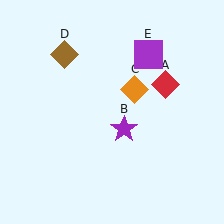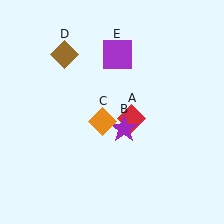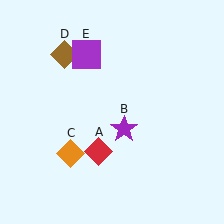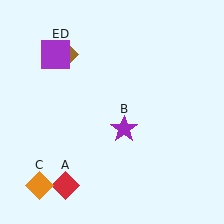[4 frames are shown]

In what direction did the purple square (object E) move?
The purple square (object E) moved left.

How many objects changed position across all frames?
3 objects changed position: red diamond (object A), orange diamond (object C), purple square (object E).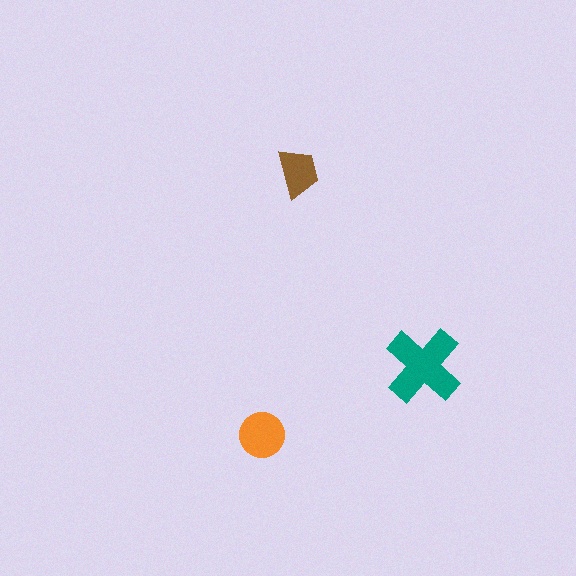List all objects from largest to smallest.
The teal cross, the orange circle, the brown trapezoid.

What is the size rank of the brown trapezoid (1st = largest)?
3rd.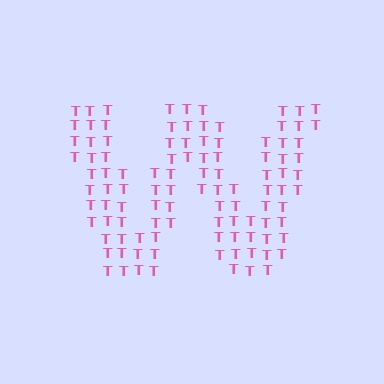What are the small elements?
The small elements are letter T's.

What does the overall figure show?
The overall figure shows the letter W.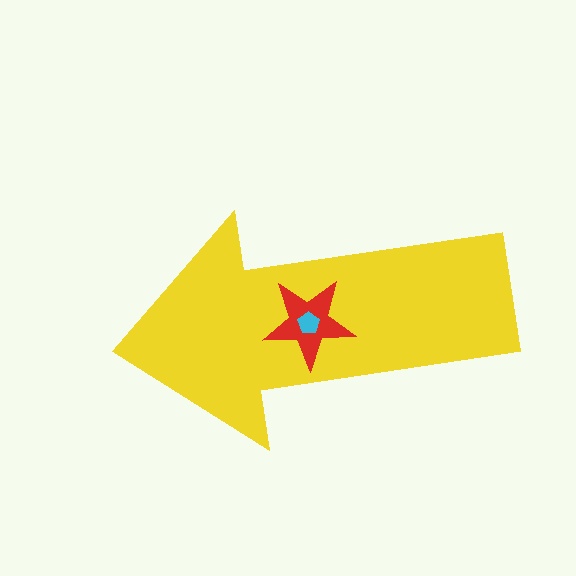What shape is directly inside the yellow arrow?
The red star.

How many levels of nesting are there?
3.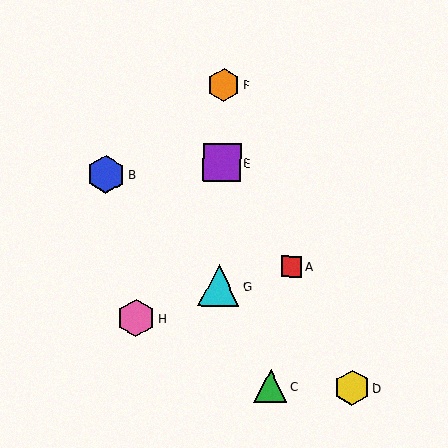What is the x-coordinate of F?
Object F is at x≈223.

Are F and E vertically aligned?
Yes, both are at x≈223.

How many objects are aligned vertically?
3 objects (E, F, G) are aligned vertically.